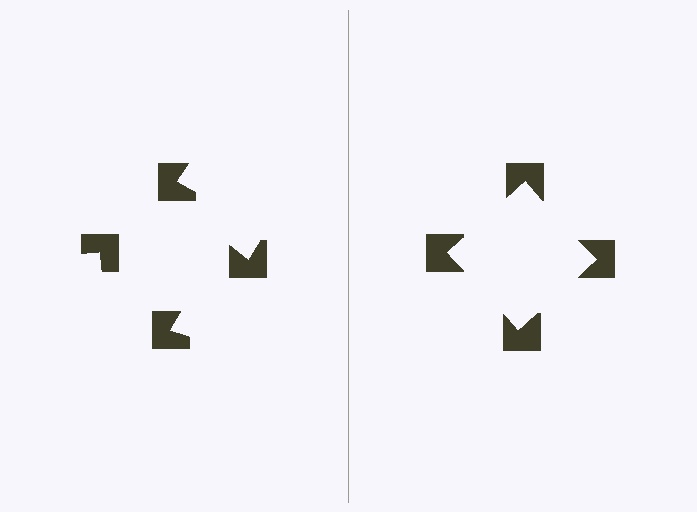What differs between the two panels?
The notched squares are positioned identically on both sides; only the wedge orientations differ. On the right they align to a square; on the left they are misaligned.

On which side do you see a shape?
An illusory square appears on the right side. On the left side the wedge cuts are rotated, so no coherent shape forms.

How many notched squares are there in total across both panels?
8 — 4 on each side.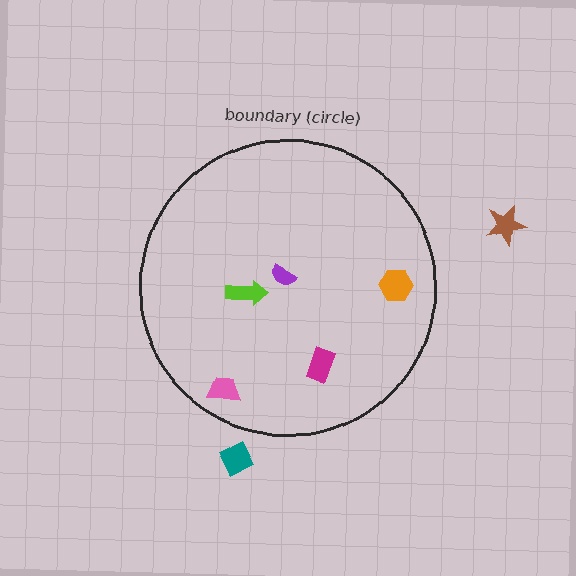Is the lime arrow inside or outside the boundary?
Inside.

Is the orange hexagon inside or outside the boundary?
Inside.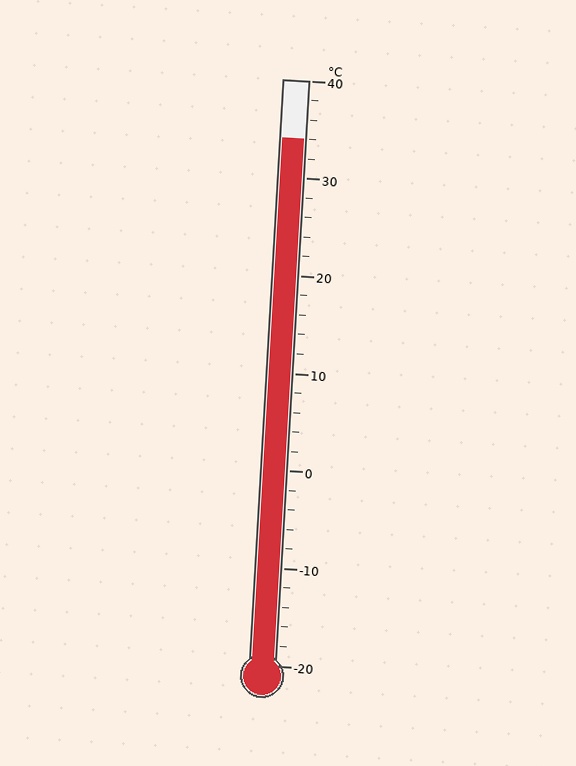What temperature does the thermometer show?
The thermometer shows approximately 34°C.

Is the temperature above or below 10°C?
The temperature is above 10°C.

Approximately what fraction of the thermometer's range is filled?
The thermometer is filled to approximately 90% of its range.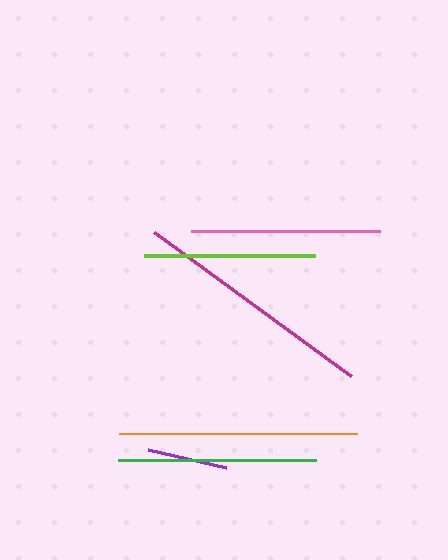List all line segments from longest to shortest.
From longest to shortest: magenta, orange, green, pink, lime, purple.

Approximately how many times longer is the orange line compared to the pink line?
The orange line is approximately 1.3 times the length of the pink line.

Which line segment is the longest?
The magenta line is the longest at approximately 244 pixels.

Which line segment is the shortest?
The purple line is the shortest at approximately 79 pixels.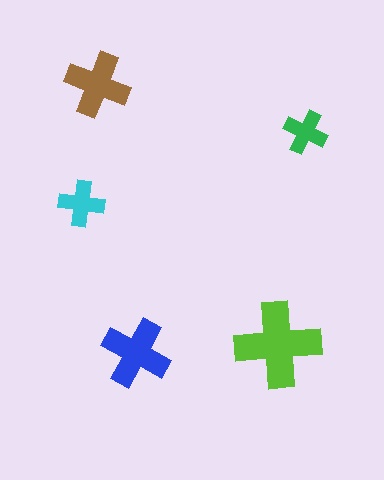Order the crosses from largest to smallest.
the lime one, the blue one, the brown one, the cyan one, the green one.